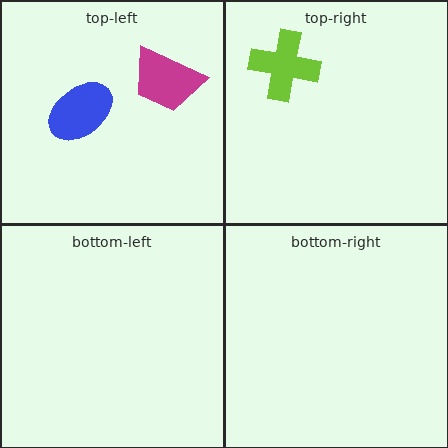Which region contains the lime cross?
The top-right region.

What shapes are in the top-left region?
The magenta trapezoid, the blue ellipse.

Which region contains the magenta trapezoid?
The top-left region.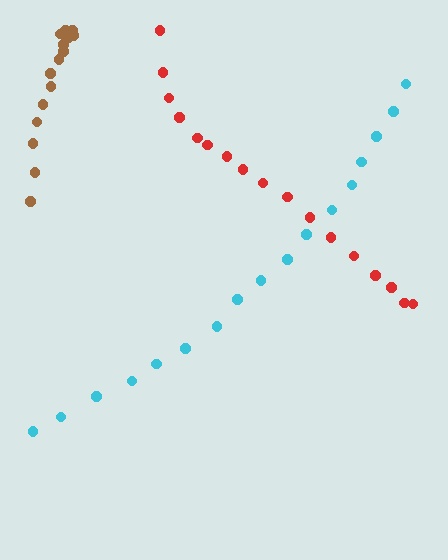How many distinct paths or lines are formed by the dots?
There are 3 distinct paths.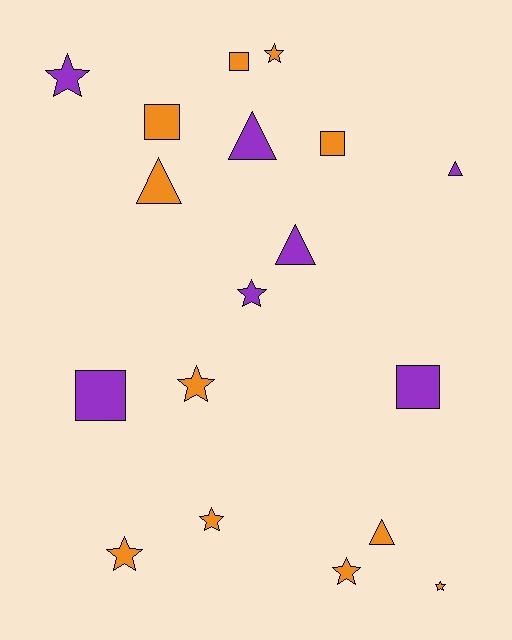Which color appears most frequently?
Orange, with 11 objects.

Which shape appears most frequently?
Star, with 8 objects.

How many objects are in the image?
There are 18 objects.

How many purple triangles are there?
There are 3 purple triangles.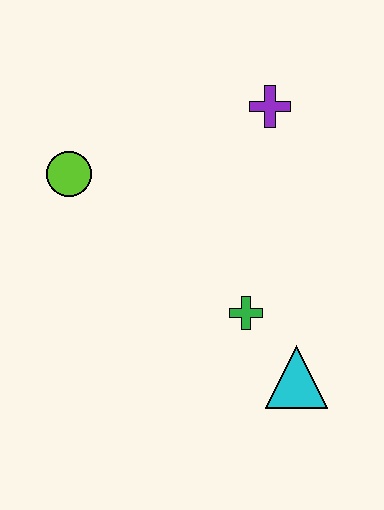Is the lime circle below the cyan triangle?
No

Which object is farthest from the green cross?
The lime circle is farthest from the green cross.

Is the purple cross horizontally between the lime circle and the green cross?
No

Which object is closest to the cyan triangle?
The green cross is closest to the cyan triangle.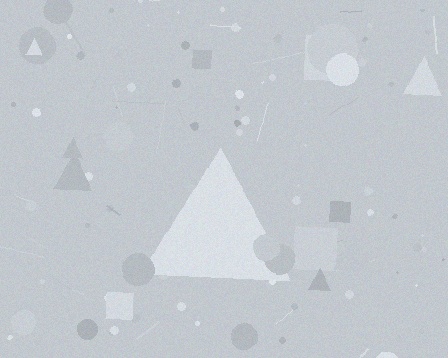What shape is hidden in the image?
A triangle is hidden in the image.